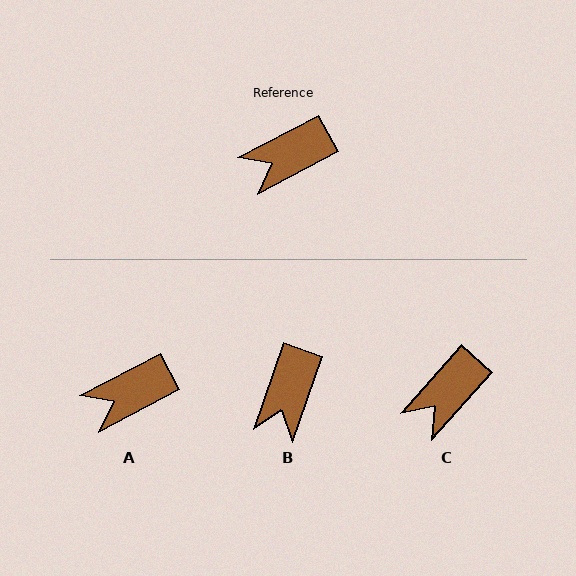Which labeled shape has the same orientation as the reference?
A.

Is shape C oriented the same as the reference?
No, it is off by about 21 degrees.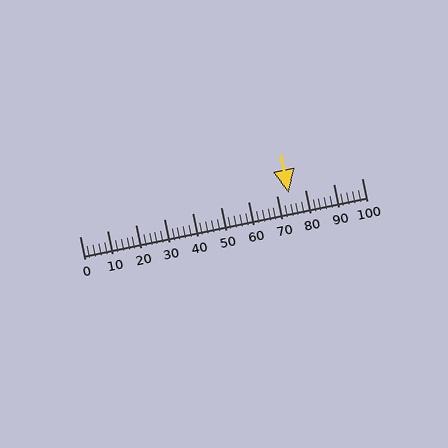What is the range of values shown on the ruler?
The ruler shows values from 0 to 100.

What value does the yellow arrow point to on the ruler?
The yellow arrow points to approximately 74.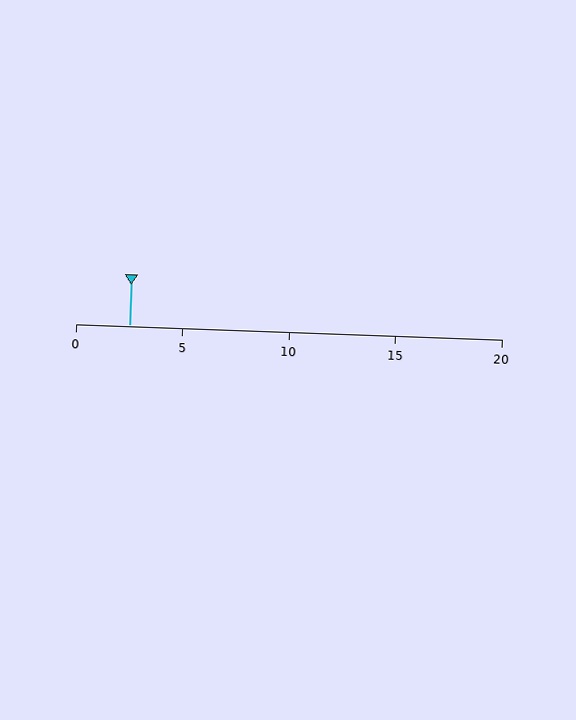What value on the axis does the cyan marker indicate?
The marker indicates approximately 2.5.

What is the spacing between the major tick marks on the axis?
The major ticks are spaced 5 apart.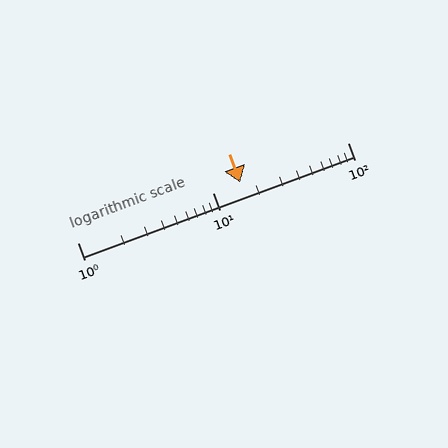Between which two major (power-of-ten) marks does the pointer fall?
The pointer is between 10 and 100.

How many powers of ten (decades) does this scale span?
The scale spans 2 decades, from 1 to 100.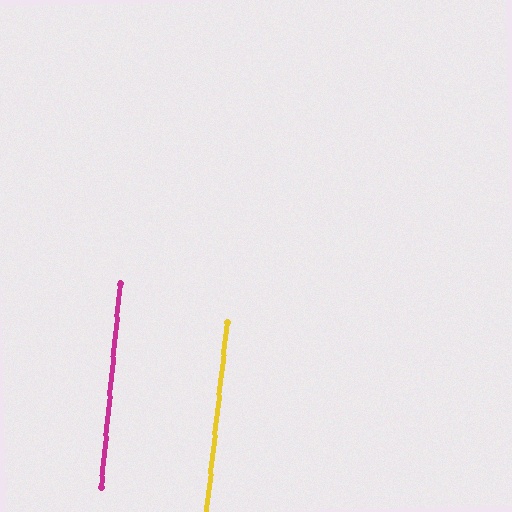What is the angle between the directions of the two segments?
Approximately 1 degree.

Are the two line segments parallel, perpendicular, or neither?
Parallel — their directions differ by only 1.0°.